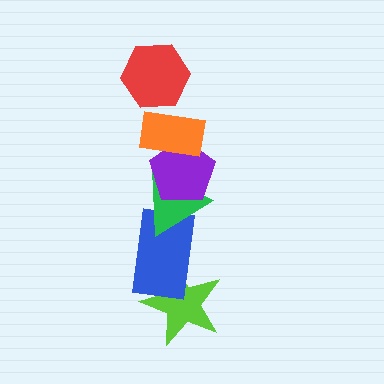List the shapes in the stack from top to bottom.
From top to bottom: the red hexagon, the orange rectangle, the purple pentagon, the green triangle, the blue rectangle, the lime star.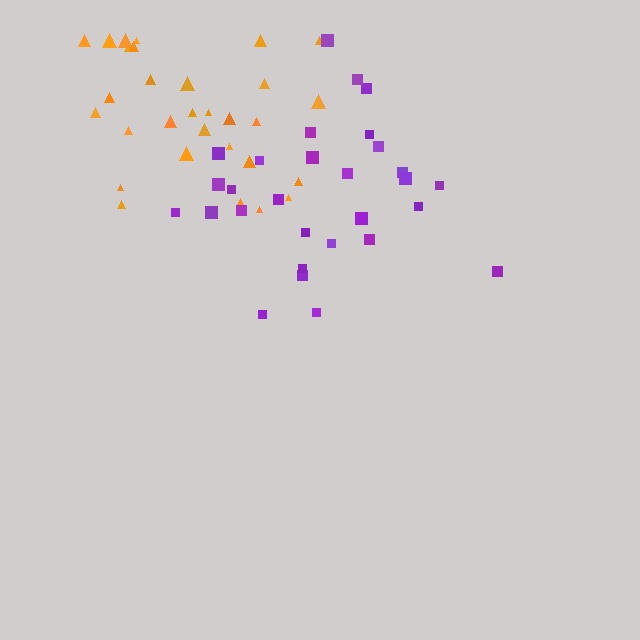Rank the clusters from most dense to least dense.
purple, orange.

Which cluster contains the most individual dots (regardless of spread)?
Orange (30).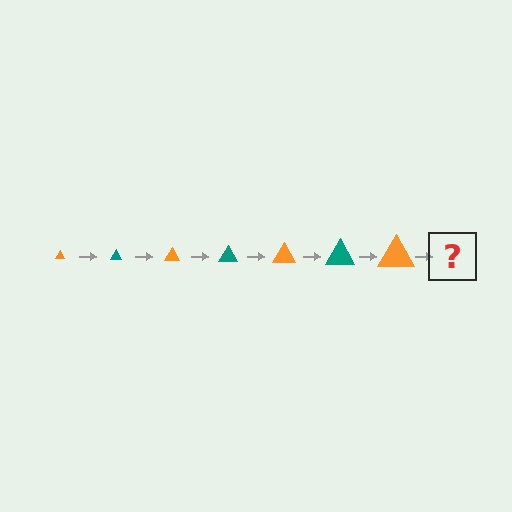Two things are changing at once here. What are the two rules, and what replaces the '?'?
The two rules are that the triangle grows larger each step and the color cycles through orange and teal. The '?' should be a teal triangle, larger than the previous one.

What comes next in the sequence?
The next element should be a teal triangle, larger than the previous one.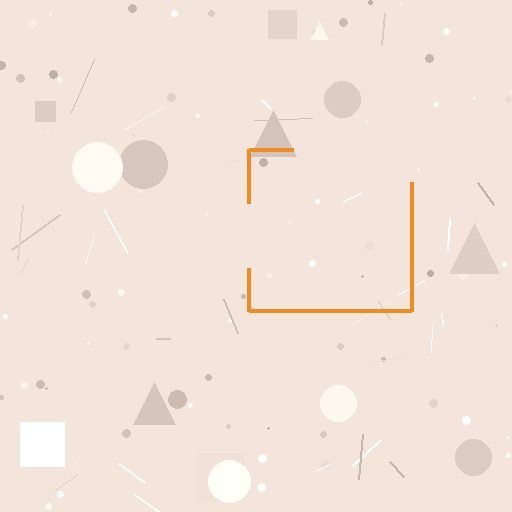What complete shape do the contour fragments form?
The contour fragments form a square.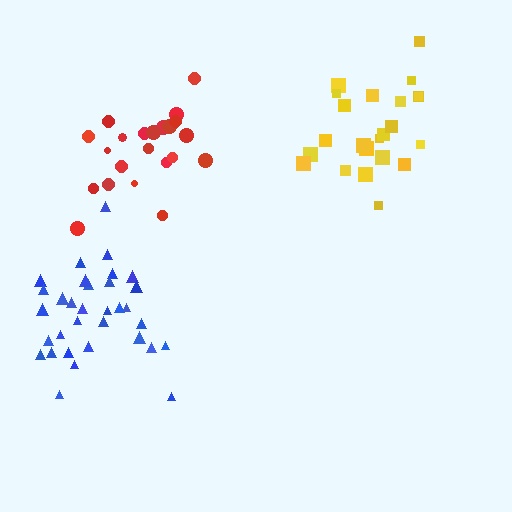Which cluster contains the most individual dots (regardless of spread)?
Blue (33).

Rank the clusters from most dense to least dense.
blue, red, yellow.